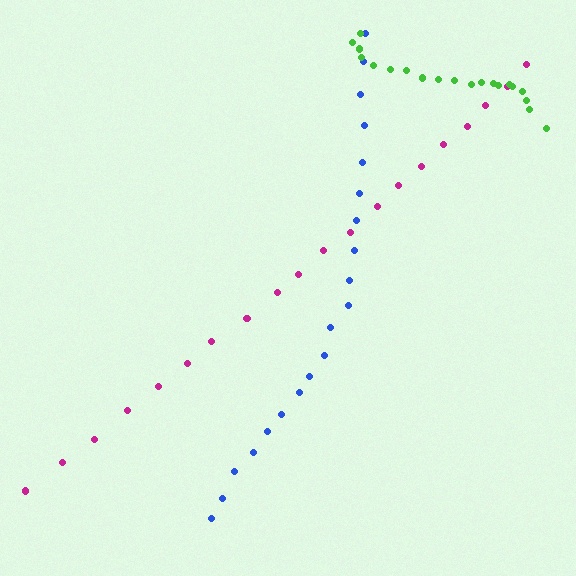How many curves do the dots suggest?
There are 3 distinct paths.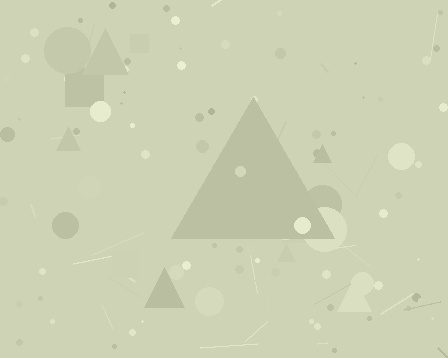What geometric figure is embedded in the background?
A triangle is embedded in the background.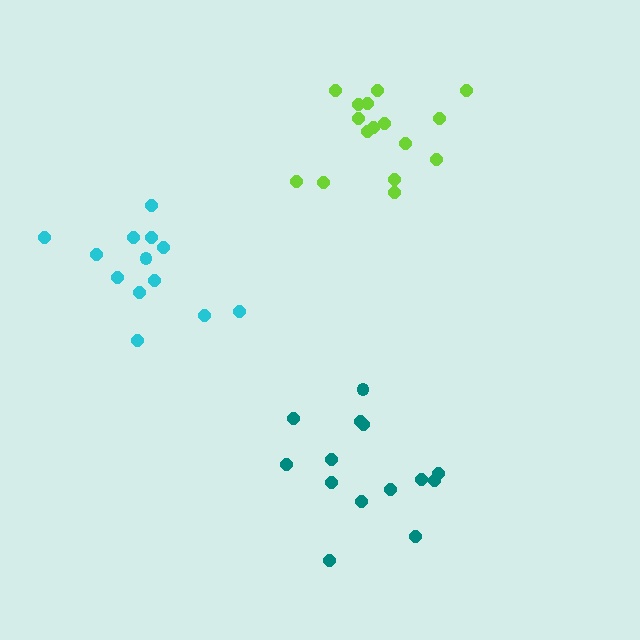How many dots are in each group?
Group 1: 13 dots, Group 2: 16 dots, Group 3: 14 dots (43 total).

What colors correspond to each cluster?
The clusters are colored: cyan, lime, teal.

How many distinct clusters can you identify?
There are 3 distinct clusters.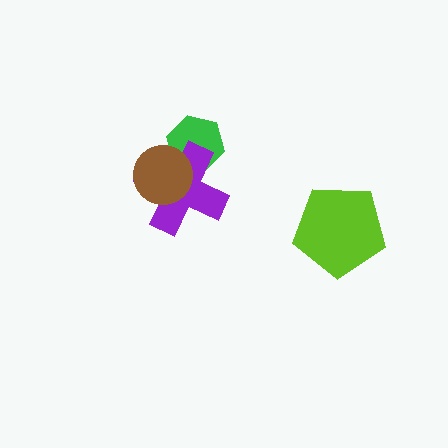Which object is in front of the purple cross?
The brown circle is in front of the purple cross.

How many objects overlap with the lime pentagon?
0 objects overlap with the lime pentagon.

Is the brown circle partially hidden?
No, no other shape covers it.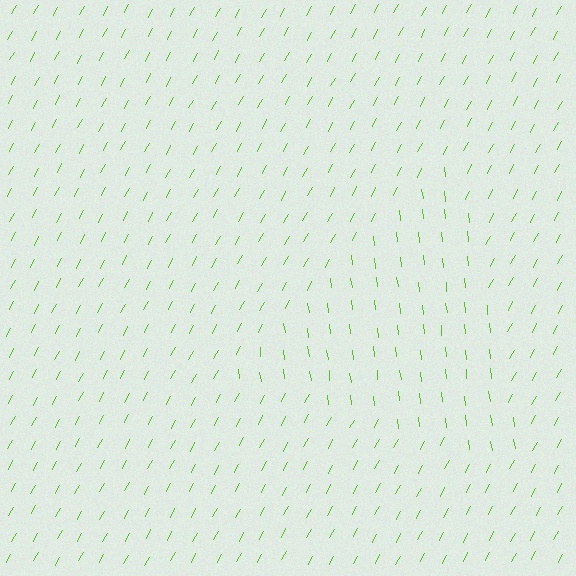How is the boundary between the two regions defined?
The boundary is defined purely by a change in line orientation (approximately 35 degrees difference). All lines are the same color and thickness.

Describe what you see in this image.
The image is filled with small lime line segments. A triangle region in the image has lines oriented differently from the surrounding lines, creating a visible texture boundary.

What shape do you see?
I see a triangle.